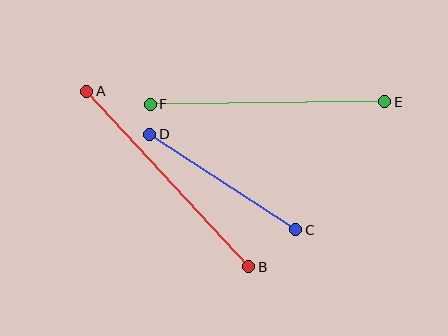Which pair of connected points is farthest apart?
Points A and B are farthest apart.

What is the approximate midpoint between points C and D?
The midpoint is at approximately (223, 182) pixels.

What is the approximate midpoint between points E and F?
The midpoint is at approximately (267, 103) pixels.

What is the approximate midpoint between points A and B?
The midpoint is at approximately (168, 179) pixels.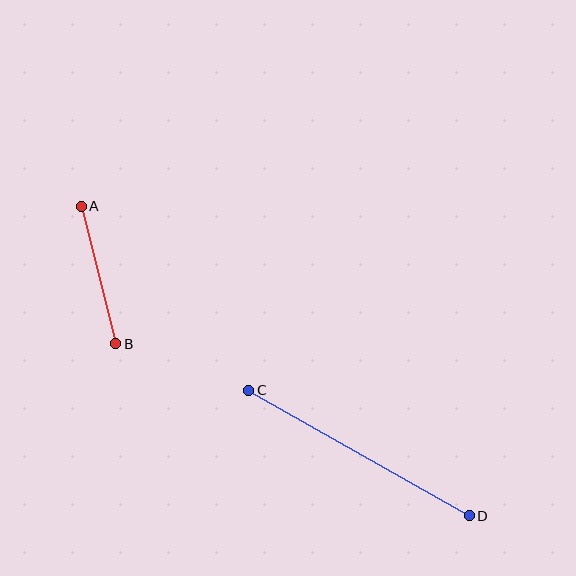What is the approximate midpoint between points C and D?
The midpoint is at approximately (359, 453) pixels.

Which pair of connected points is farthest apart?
Points C and D are farthest apart.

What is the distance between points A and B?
The distance is approximately 142 pixels.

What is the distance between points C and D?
The distance is approximately 254 pixels.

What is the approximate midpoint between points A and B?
The midpoint is at approximately (98, 275) pixels.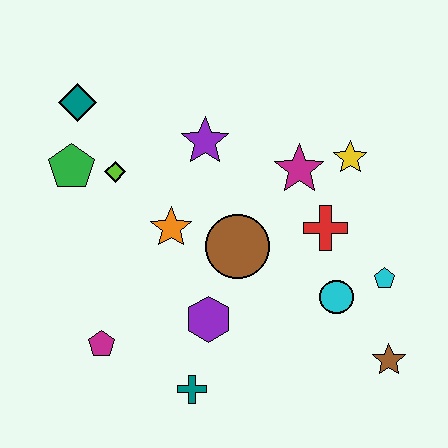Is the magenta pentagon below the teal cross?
No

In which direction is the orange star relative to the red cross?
The orange star is to the left of the red cross.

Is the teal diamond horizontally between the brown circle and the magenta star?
No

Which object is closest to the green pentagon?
The lime diamond is closest to the green pentagon.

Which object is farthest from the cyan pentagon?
The teal diamond is farthest from the cyan pentagon.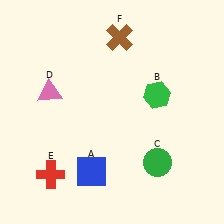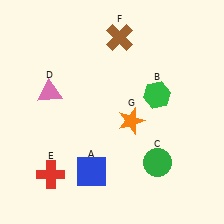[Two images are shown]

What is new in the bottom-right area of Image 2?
An orange star (G) was added in the bottom-right area of Image 2.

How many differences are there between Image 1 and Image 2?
There is 1 difference between the two images.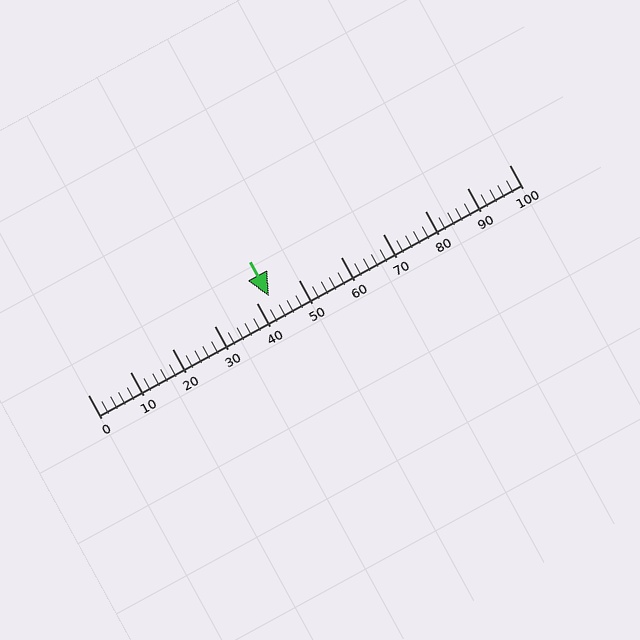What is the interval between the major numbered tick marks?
The major tick marks are spaced 10 units apart.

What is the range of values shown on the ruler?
The ruler shows values from 0 to 100.